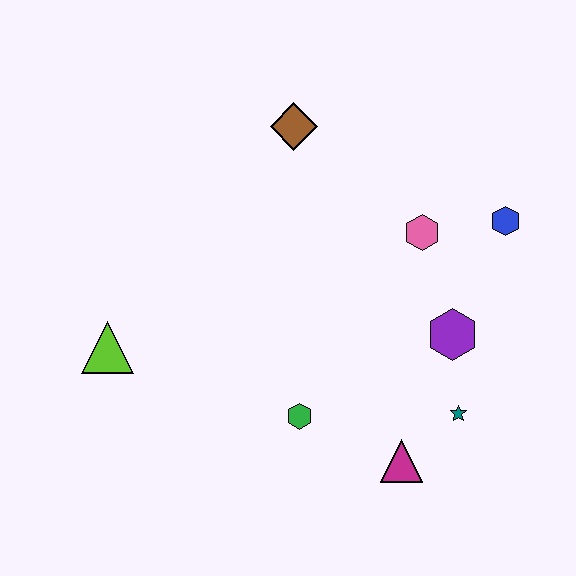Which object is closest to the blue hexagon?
The pink hexagon is closest to the blue hexagon.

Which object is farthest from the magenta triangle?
The brown diamond is farthest from the magenta triangle.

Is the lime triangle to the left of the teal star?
Yes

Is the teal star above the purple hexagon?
No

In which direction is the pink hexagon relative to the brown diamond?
The pink hexagon is to the right of the brown diamond.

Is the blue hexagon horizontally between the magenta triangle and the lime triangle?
No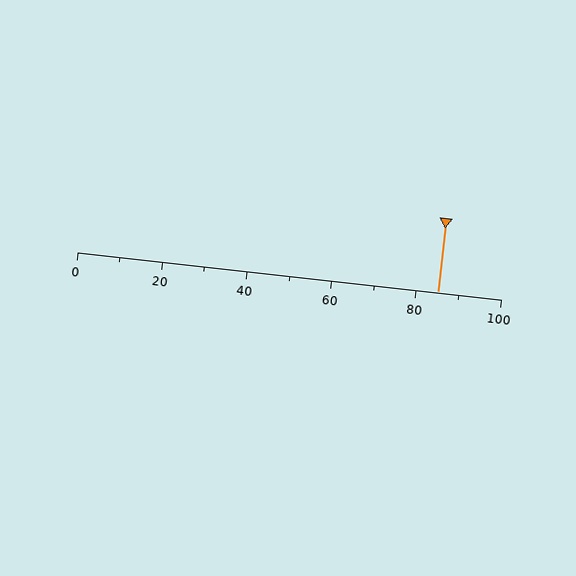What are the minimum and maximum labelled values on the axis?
The axis runs from 0 to 100.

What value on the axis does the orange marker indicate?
The marker indicates approximately 85.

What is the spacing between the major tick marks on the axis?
The major ticks are spaced 20 apart.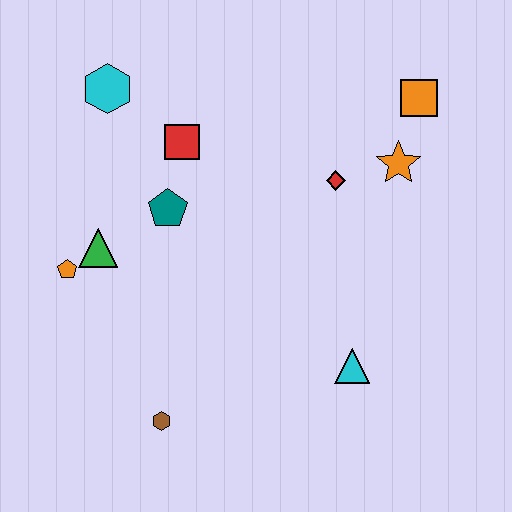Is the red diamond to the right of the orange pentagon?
Yes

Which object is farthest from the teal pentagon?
The orange square is farthest from the teal pentagon.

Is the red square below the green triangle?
No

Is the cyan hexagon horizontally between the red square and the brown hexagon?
No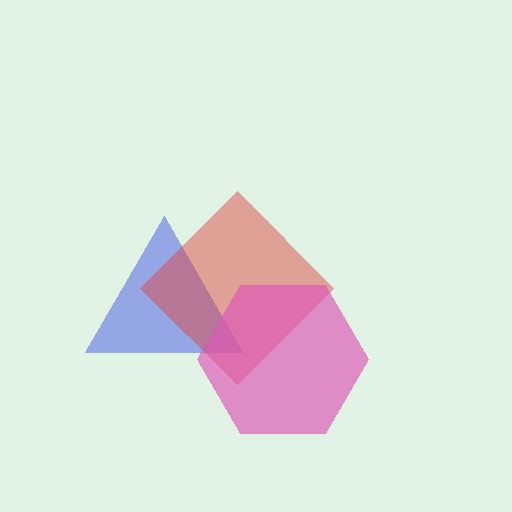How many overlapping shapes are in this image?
There are 3 overlapping shapes in the image.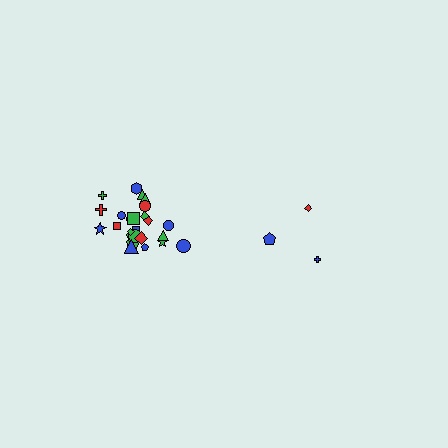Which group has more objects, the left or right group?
The left group.